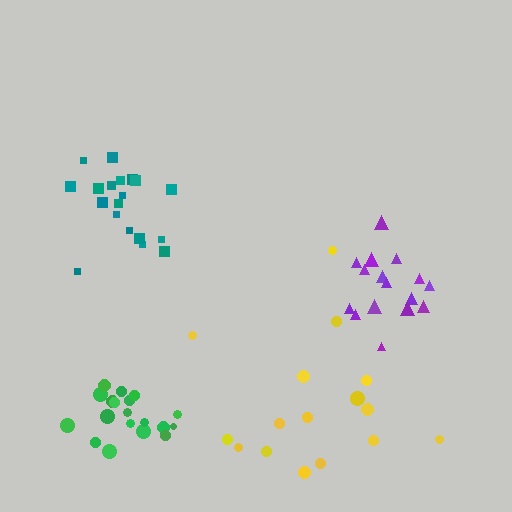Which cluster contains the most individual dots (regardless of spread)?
Green (19).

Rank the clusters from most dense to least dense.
green, teal, purple, yellow.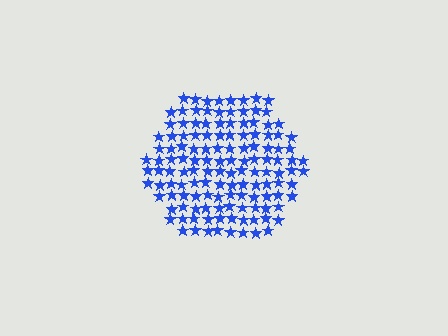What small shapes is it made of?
It is made of small stars.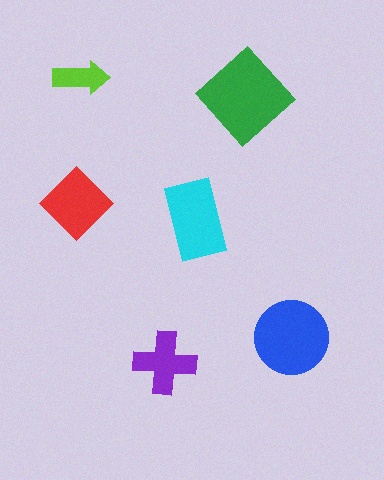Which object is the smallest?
The lime arrow.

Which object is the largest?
The green diamond.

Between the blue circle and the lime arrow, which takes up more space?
The blue circle.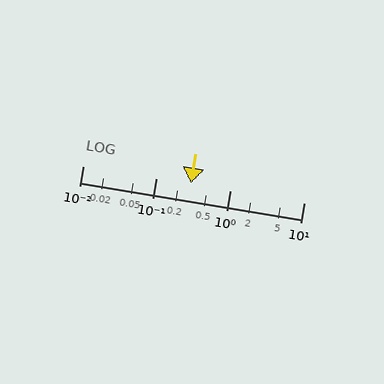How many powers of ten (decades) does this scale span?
The scale spans 3 decades, from 0.01 to 10.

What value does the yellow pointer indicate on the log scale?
The pointer indicates approximately 0.29.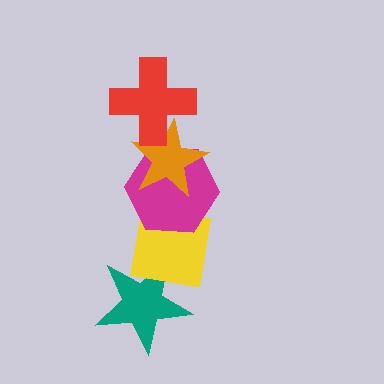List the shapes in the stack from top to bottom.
From top to bottom: the red cross, the orange star, the magenta hexagon, the yellow square, the teal star.